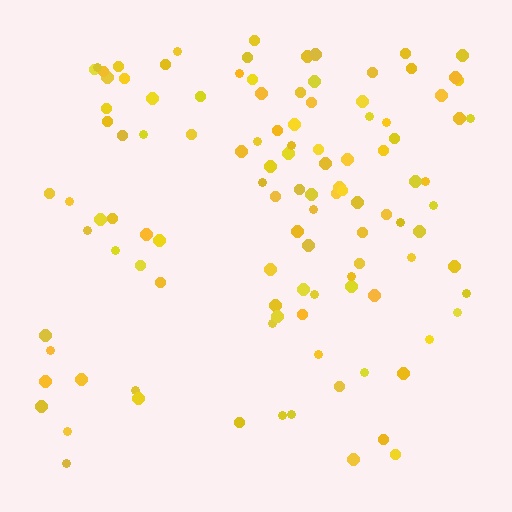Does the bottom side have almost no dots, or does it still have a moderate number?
Still a moderate number, just noticeably fewer than the top.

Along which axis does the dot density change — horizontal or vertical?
Vertical.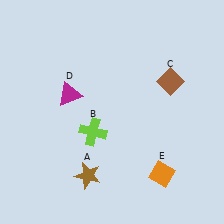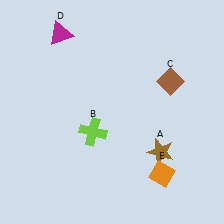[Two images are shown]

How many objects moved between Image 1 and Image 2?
2 objects moved between the two images.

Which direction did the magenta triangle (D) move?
The magenta triangle (D) moved up.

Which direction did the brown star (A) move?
The brown star (A) moved right.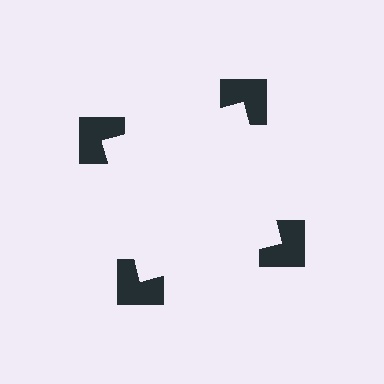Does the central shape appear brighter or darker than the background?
It typically appears slightly brighter than the background, even though no actual brightness change is drawn.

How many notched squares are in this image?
There are 4 — one at each vertex of the illusory square.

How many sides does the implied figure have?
4 sides.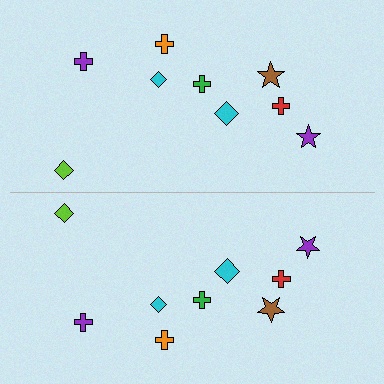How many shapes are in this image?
There are 18 shapes in this image.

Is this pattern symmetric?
Yes, this pattern has bilateral (reflection) symmetry.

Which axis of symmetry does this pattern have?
The pattern has a horizontal axis of symmetry running through the center of the image.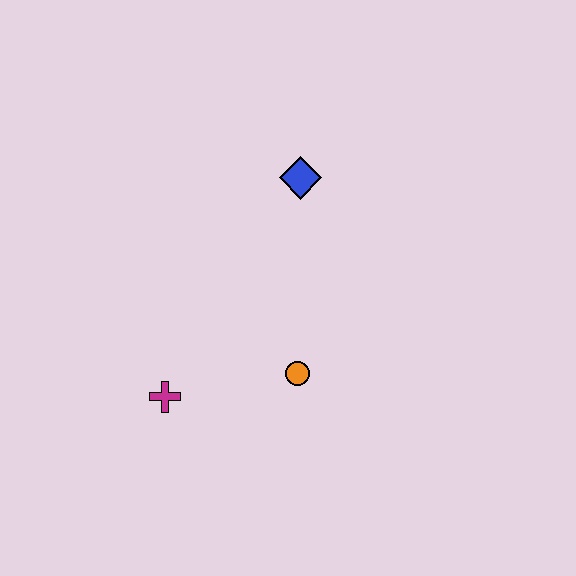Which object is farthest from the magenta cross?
The blue diamond is farthest from the magenta cross.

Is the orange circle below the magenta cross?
No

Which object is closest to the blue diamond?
The orange circle is closest to the blue diamond.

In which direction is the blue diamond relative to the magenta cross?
The blue diamond is above the magenta cross.